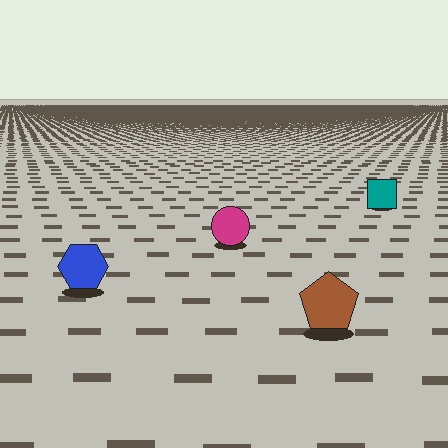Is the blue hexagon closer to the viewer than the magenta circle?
Yes. The blue hexagon is closer — you can tell from the texture gradient: the ground texture is coarser near it.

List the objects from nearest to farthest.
From nearest to farthest: the brown pentagon, the blue hexagon, the magenta circle, the teal square.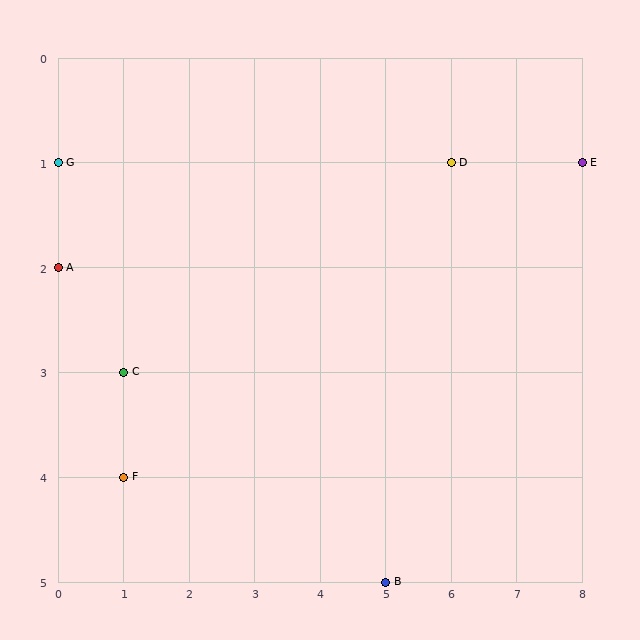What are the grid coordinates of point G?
Point G is at grid coordinates (0, 1).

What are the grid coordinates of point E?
Point E is at grid coordinates (8, 1).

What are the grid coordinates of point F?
Point F is at grid coordinates (1, 4).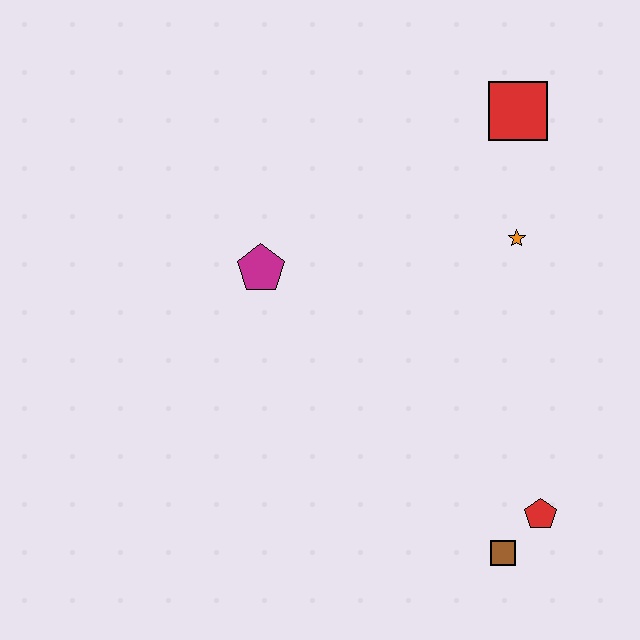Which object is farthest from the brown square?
The red square is farthest from the brown square.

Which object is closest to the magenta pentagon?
The orange star is closest to the magenta pentagon.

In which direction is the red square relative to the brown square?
The red square is above the brown square.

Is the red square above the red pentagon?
Yes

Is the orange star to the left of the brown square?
No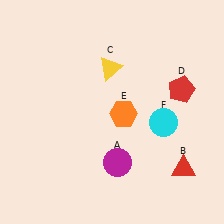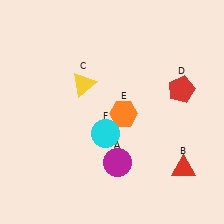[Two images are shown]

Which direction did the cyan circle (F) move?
The cyan circle (F) moved left.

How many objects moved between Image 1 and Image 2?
2 objects moved between the two images.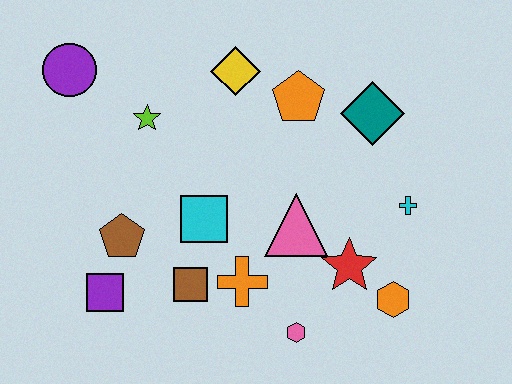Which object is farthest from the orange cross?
The purple circle is farthest from the orange cross.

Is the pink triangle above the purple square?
Yes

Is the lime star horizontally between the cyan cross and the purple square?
Yes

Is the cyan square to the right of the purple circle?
Yes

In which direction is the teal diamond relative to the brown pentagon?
The teal diamond is to the right of the brown pentagon.